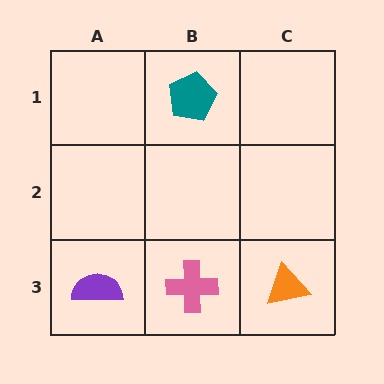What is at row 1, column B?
A teal pentagon.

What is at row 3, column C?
An orange triangle.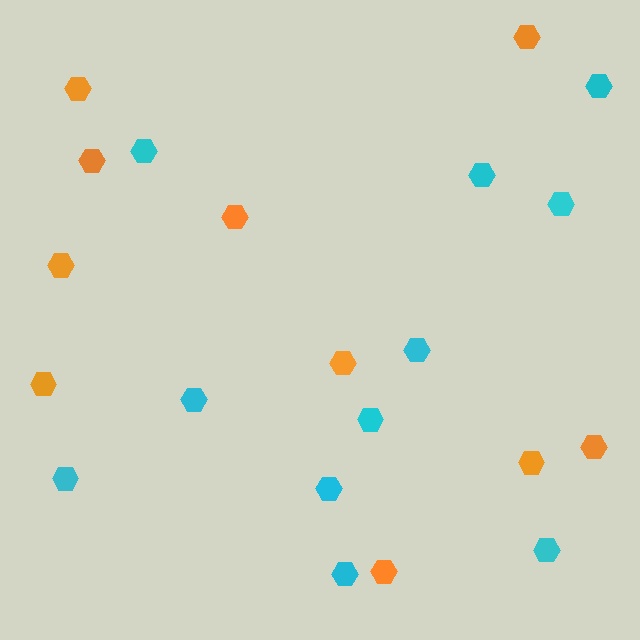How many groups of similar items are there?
There are 2 groups: one group of orange hexagons (10) and one group of cyan hexagons (11).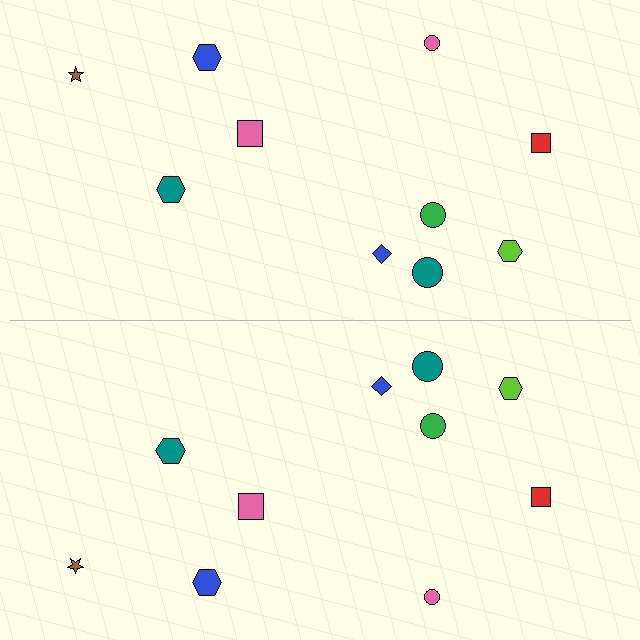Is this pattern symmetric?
Yes, this pattern has bilateral (reflection) symmetry.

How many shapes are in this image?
There are 20 shapes in this image.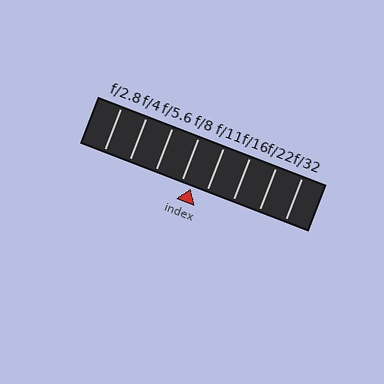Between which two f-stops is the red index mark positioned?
The index mark is between f/8 and f/11.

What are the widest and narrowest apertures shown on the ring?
The widest aperture shown is f/2.8 and the narrowest is f/32.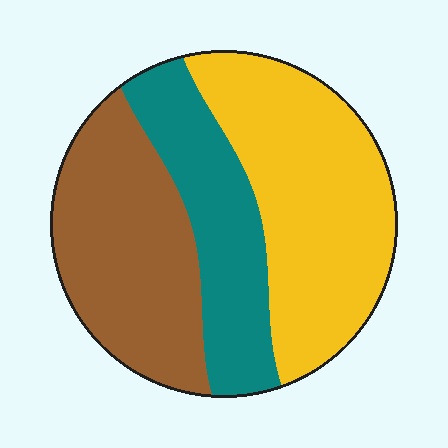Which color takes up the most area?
Yellow, at roughly 40%.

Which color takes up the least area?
Teal, at roughly 25%.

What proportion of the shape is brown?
Brown covers about 35% of the shape.